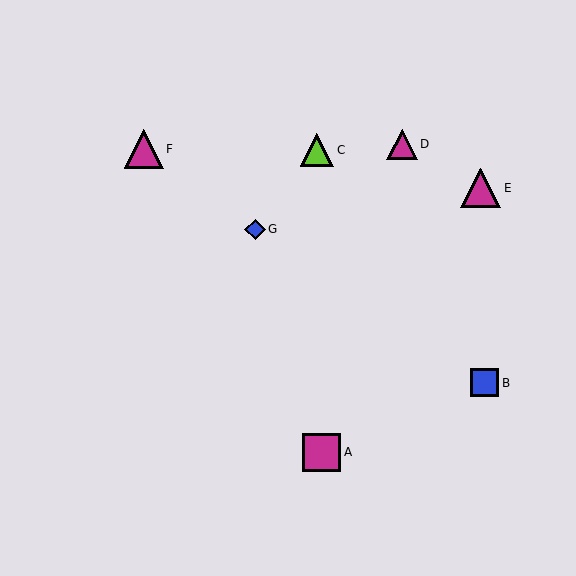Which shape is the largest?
The magenta triangle (labeled E) is the largest.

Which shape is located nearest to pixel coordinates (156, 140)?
The magenta triangle (labeled F) at (144, 149) is nearest to that location.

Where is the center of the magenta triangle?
The center of the magenta triangle is at (402, 144).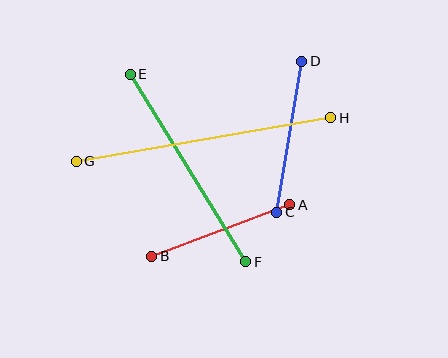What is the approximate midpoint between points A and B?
The midpoint is at approximately (221, 231) pixels.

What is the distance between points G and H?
The distance is approximately 258 pixels.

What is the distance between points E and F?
The distance is approximately 220 pixels.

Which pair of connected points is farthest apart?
Points G and H are farthest apart.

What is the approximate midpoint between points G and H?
The midpoint is at approximately (203, 139) pixels.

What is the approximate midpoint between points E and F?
The midpoint is at approximately (188, 168) pixels.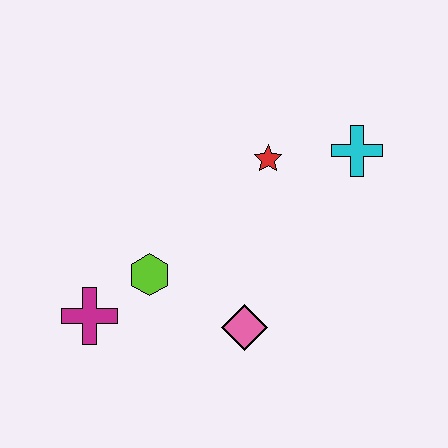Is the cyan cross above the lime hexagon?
Yes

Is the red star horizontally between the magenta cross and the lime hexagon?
No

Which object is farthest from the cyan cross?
The magenta cross is farthest from the cyan cross.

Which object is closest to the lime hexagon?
The magenta cross is closest to the lime hexagon.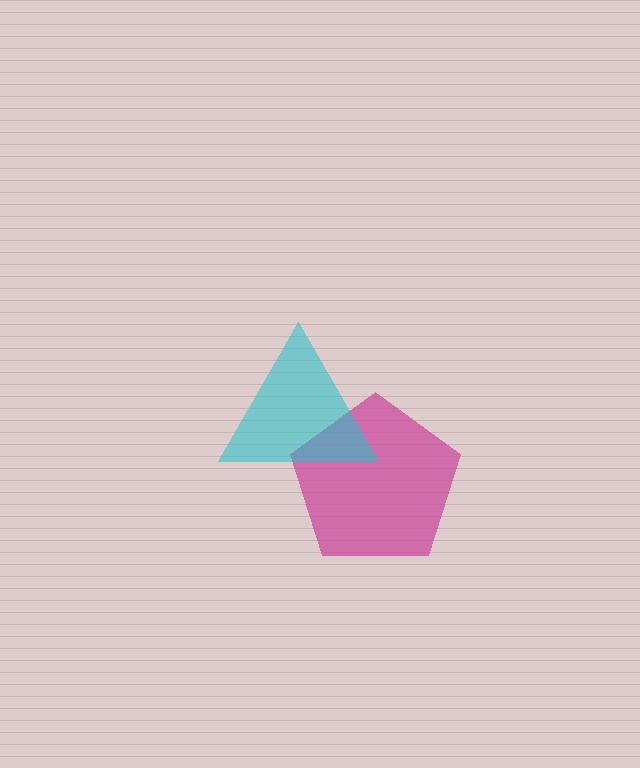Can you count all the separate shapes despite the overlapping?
Yes, there are 2 separate shapes.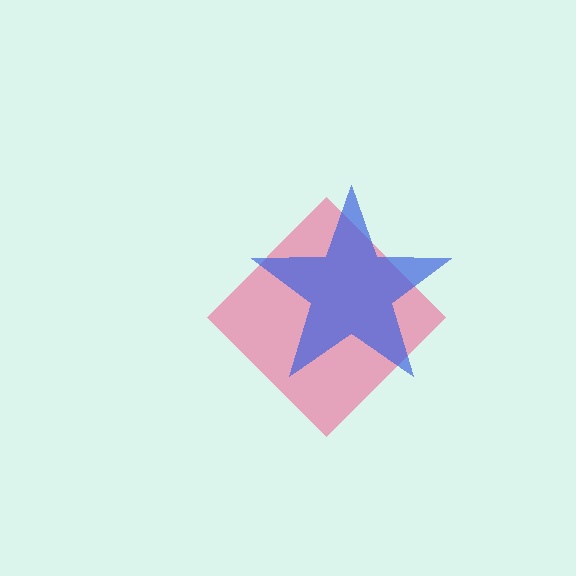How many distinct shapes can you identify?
There are 2 distinct shapes: a pink diamond, a blue star.